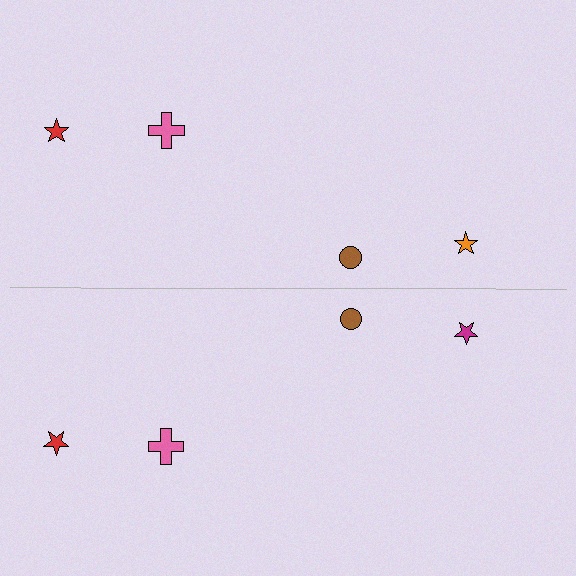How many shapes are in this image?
There are 8 shapes in this image.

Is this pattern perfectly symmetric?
No, the pattern is not perfectly symmetric. The magenta star on the bottom side breaks the symmetry — its mirror counterpart is orange.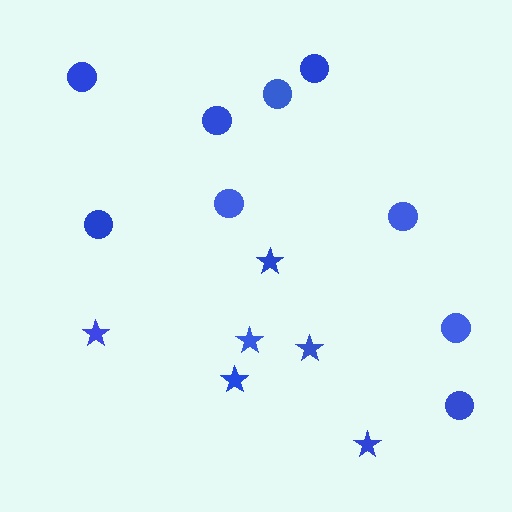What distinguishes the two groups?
There are 2 groups: one group of circles (9) and one group of stars (6).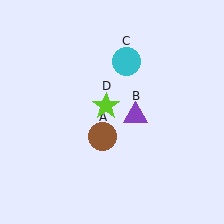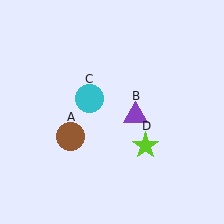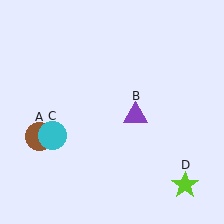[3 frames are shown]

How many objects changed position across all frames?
3 objects changed position: brown circle (object A), cyan circle (object C), lime star (object D).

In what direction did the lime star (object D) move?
The lime star (object D) moved down and to the right.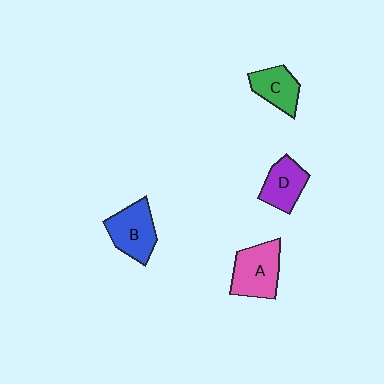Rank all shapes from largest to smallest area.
From largest to smallest: A (pink), B (blue), D (purple), C (green).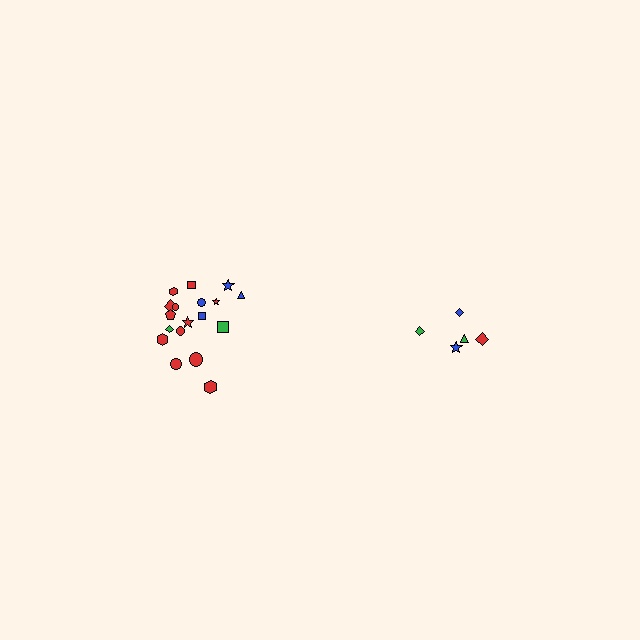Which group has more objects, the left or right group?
The left group.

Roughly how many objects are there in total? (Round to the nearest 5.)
Roughly 25 objects in total.